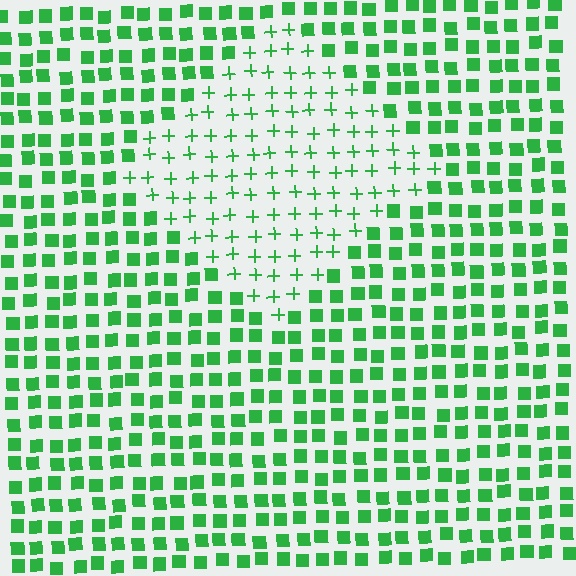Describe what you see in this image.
The image is filled with small green elements arranged in a uniform grid. A diamond-shaped region contains plus signs, while the surrounding area contains squares. The boundary is defined purely by the change in element shape.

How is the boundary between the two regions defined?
The boundary is defined by a change in element shape: plus signs inside vs. squares outside. All elements share the same color and spacing.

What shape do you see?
I see a diamond.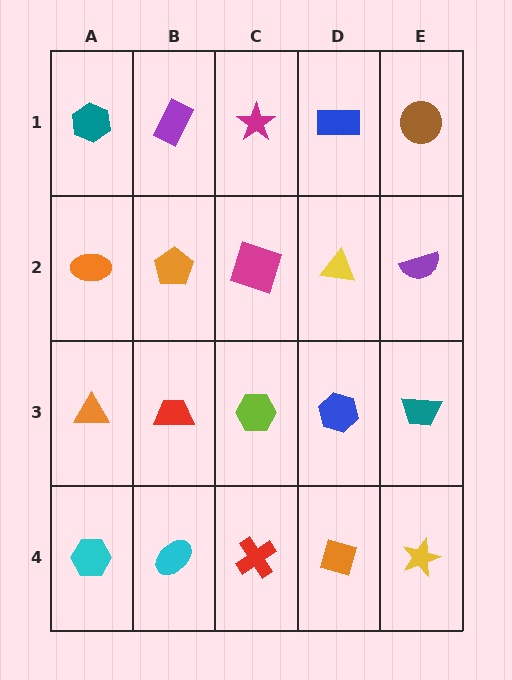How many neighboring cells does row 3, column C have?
4.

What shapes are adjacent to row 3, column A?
An orange ellipse (row 2, column A), a cyan hexagon (row 4, column A), a red trapezoid (row 3, column B).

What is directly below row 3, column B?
A cyan ellipse.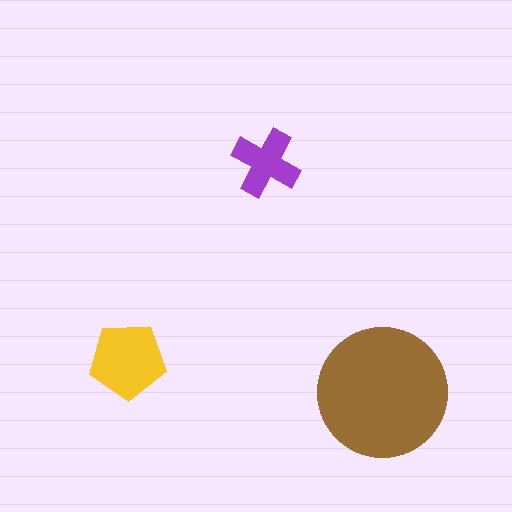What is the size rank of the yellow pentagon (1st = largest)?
2nd.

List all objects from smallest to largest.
The purple cross, the yellow pentagon, the brown circle.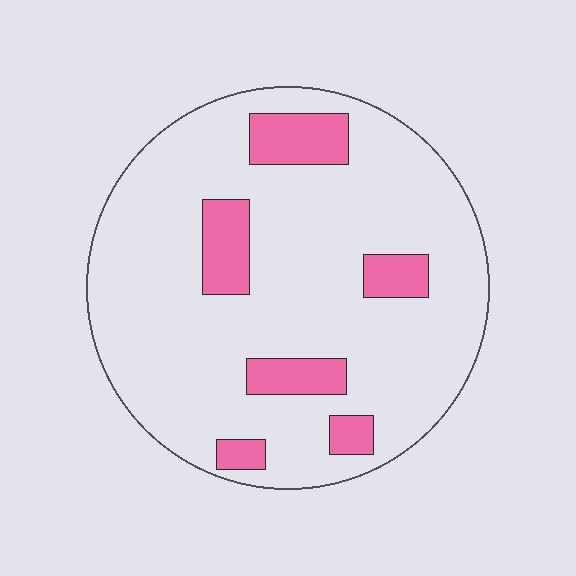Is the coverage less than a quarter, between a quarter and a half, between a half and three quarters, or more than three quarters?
Less than a quarter.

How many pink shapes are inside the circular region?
6.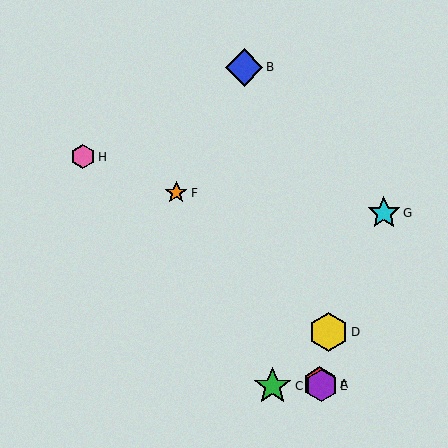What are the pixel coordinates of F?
Object F is at (176, 193).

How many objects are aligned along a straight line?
3 objects (A, E, F) are aligned along a straight line.